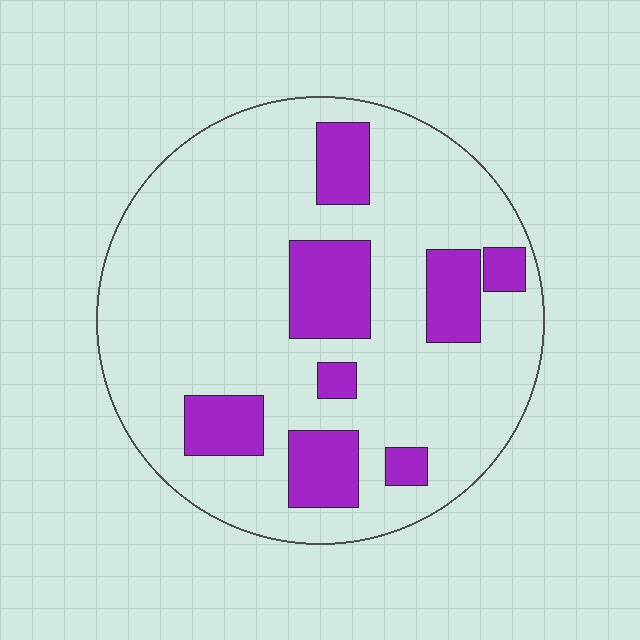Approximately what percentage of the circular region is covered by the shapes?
Approximately 20%.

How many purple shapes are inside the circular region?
8.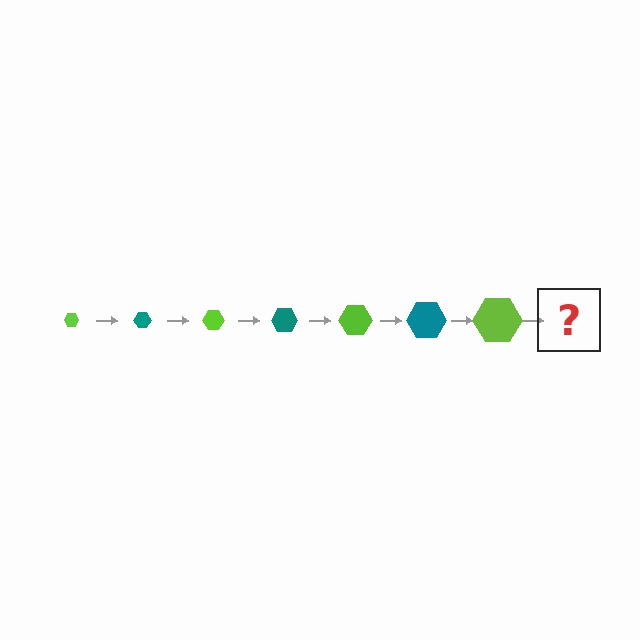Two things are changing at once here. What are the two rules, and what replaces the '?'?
The two rules are that the hexagon grows larger each step and the color cycles through lime and teal. The '?' should be a teal hexagon, larger than the previous one.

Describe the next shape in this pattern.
It should be a teal hexagon, larger than the previous one.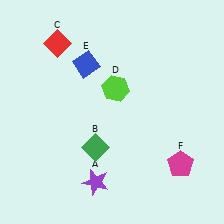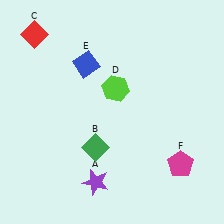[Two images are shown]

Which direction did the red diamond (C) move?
The red diamond (C) moved left.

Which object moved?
The red diamond (C) moved left.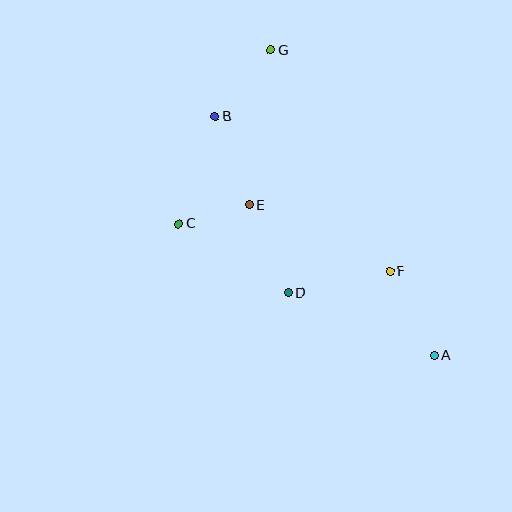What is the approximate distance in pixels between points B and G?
The distance between B and G is approximately 87 pixels.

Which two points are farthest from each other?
Points A and G are farthest from each other.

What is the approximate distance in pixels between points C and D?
The distance between C and D is approximately 130 pixels.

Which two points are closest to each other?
Points C and E are closest to each other.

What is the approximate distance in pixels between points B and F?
The distance between B and F is approximately 233 pixels.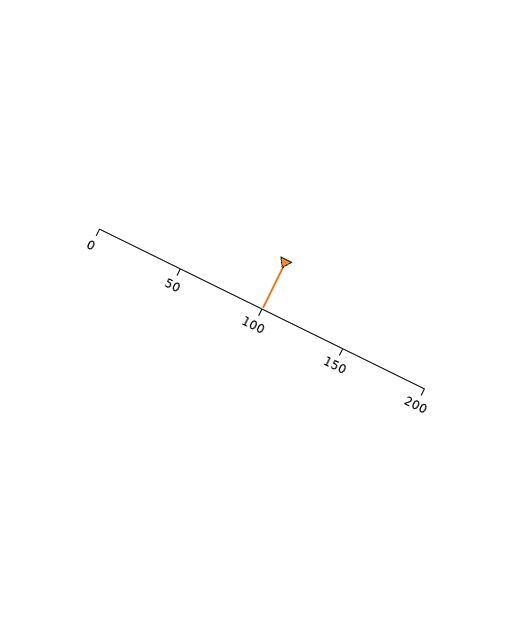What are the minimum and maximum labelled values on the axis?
The axis runs from 0 to 200.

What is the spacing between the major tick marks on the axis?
The major ticks are spaced 50 apart.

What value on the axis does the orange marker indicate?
The marker indicates approximately 100.